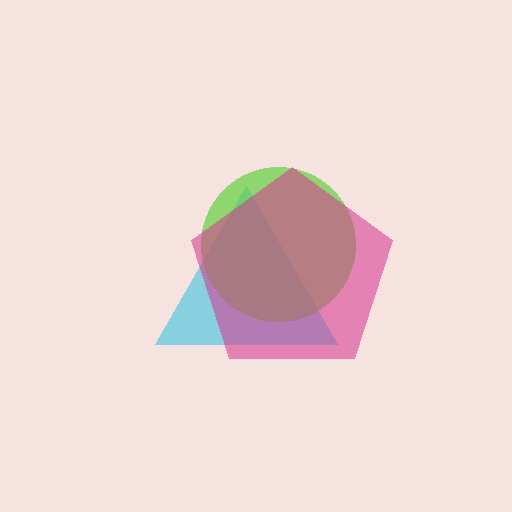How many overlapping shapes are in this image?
There are 3 overlapping shapes in the image.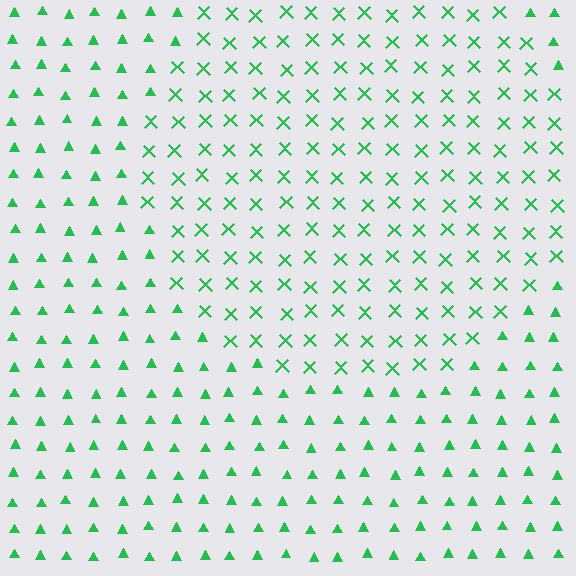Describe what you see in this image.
The image is filled with small green elements arranged in a uniform grid. A circle-shaped region contains X marks, while the surrounding area contains triangles. The boundary is defined purely by the change in element shape.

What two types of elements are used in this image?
The image uses X marks inside the circle region and triangles outside it.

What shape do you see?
I see a circle.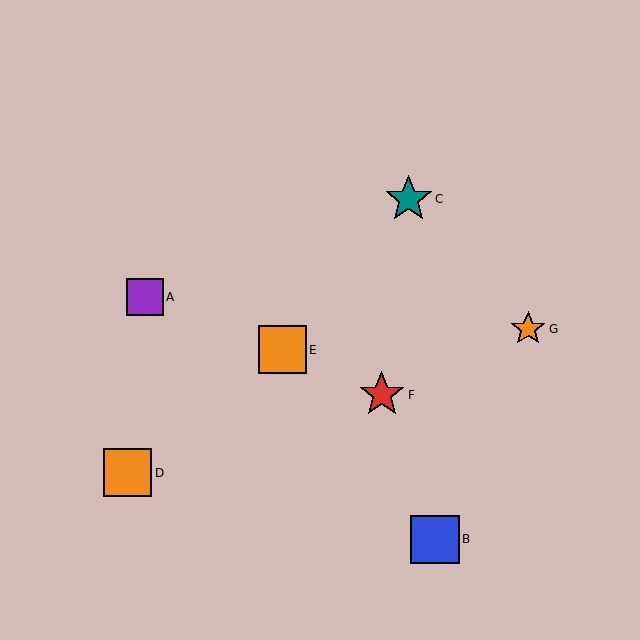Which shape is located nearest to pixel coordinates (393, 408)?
The red star (labeled F) at (382, 395) is nearest to that location.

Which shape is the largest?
The blue square (labeled B) is the largest.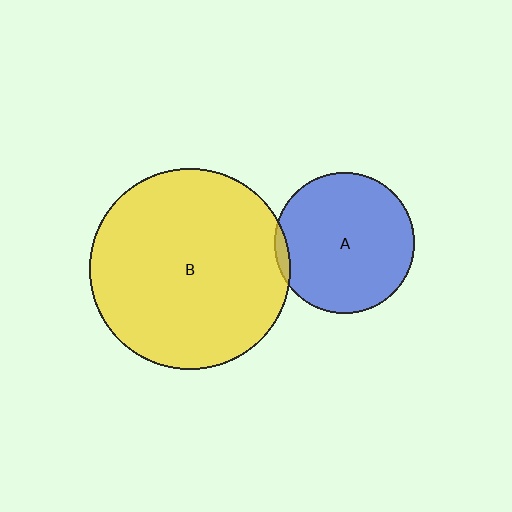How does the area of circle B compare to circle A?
Approximately 2.0 times.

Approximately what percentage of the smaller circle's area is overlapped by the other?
Approximately 5%.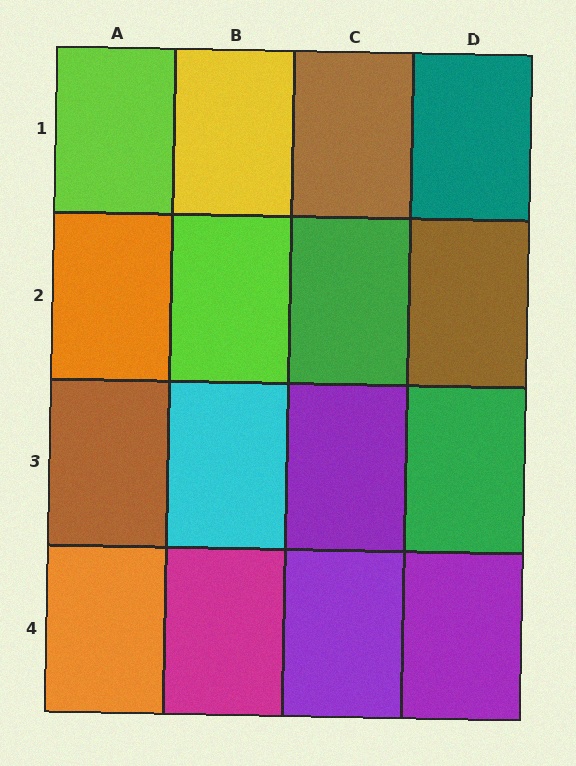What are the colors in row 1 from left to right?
Lime, yellow, brown, teal.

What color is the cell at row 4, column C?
Purple.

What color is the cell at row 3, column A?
Brown.